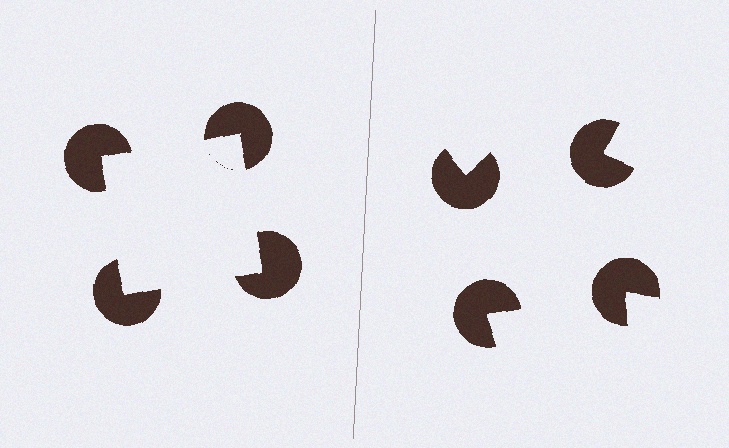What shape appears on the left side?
An illusory square.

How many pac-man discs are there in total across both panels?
8 — 4 on each side.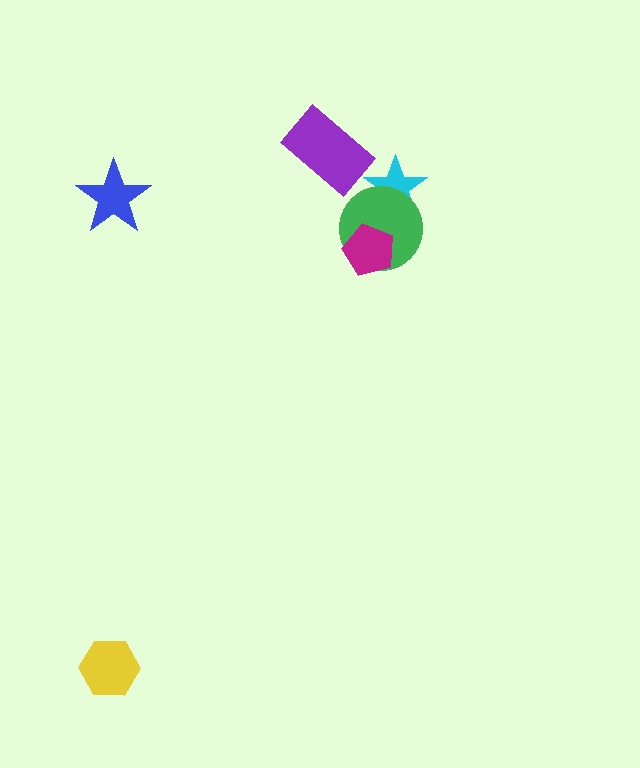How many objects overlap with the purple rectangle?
0 objects overlap with the purple rectangle.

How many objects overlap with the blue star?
0 objects overlap with the blue star.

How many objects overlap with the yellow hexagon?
0 objects overlap with the yellow hexagon.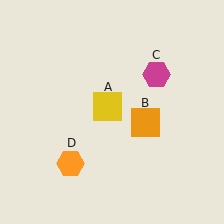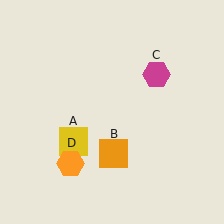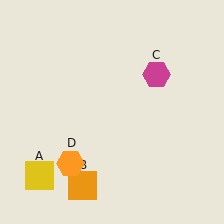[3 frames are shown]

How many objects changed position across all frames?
2 objects changed position: yellow square (object A), orange square (object B).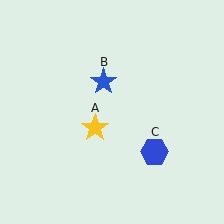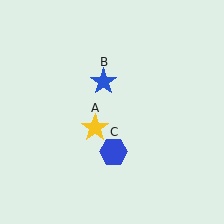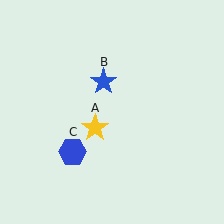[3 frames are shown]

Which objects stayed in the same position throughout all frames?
Yellow star (object A) and blue star (object B) remained stationary.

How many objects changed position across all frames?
1 object changed position: blue hexagon (object C).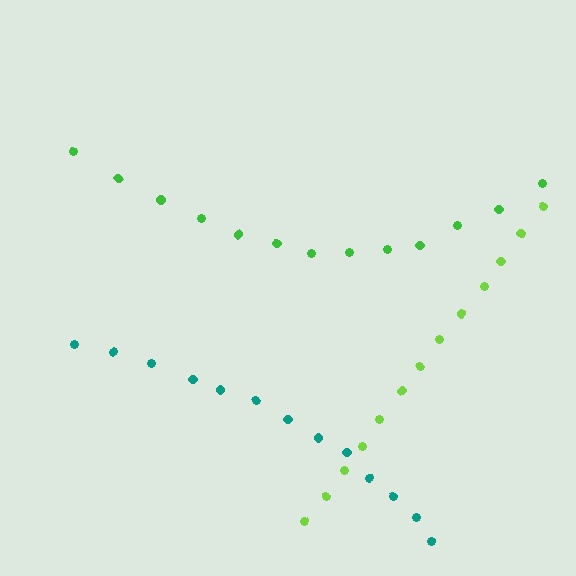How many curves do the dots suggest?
There are 3 distinct paths.